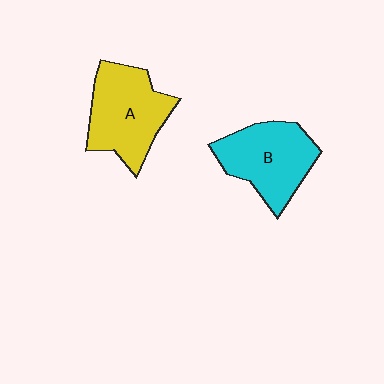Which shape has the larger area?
Shape A (yellow).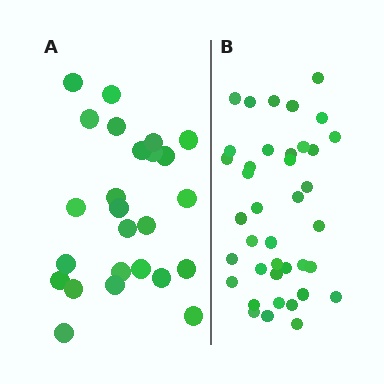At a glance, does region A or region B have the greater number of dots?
Region B (the right region) has more dots.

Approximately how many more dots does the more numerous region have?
Region B has approximately 15 more dots than region A.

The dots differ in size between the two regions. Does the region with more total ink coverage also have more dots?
No. Region A has more total ink coverage because its dots are larger, but region B actually contains more individual dots. Total area can be misleading — the number of items is what matters here.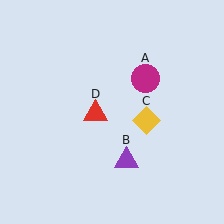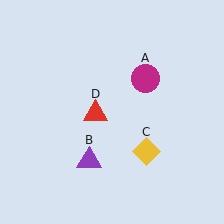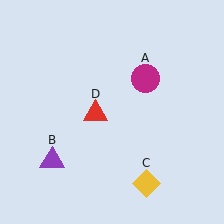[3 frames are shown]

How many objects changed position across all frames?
2 objects changed position: purple triangle (object B), yellow diamond (object C).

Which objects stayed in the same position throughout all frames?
Magenta circle (object A) and red triangle (object D) remained stationary.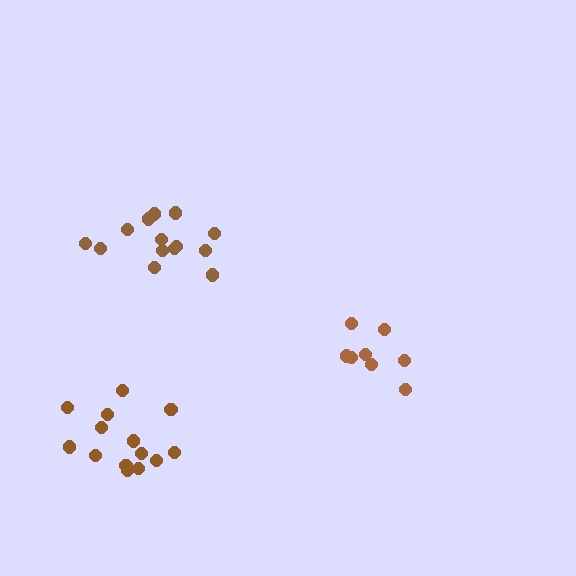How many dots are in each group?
Group 1: 14 dots, Group 2: 8 dots, Group 3: 14 dots (36 total).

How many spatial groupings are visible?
There are 3 spatial groupings.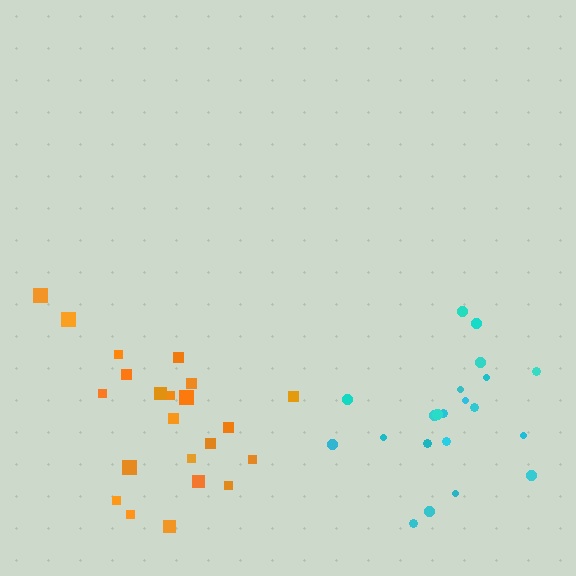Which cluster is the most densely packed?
Cyan.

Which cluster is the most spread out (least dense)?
Orange.